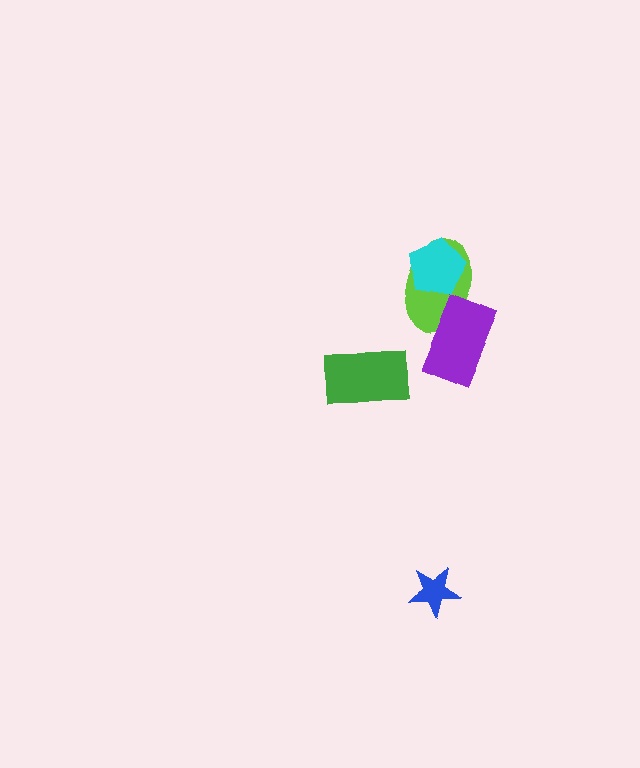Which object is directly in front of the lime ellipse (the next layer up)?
The cyan pentagon is directly in front of the lime ellipse.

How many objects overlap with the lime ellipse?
2 objects overlap with the lime ellipse.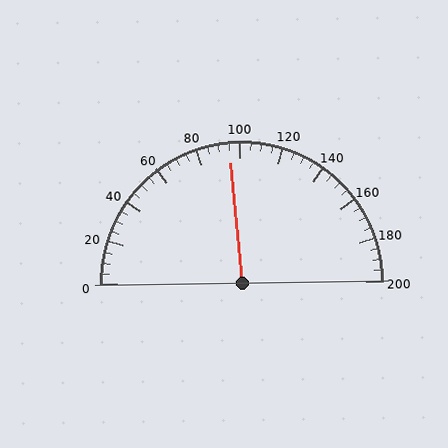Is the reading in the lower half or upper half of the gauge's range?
The reading is in the lower half of the range (0 to 200).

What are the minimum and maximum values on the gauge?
The gauge ranges from 0 to 200.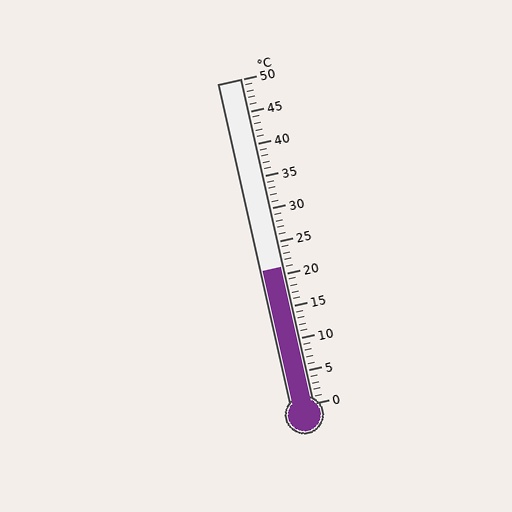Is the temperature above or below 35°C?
The temperature is below 35°C.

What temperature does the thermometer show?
The thermometer shows approximately 21°C.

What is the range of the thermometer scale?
The thermometer scale ranges from 0°C to 50°C.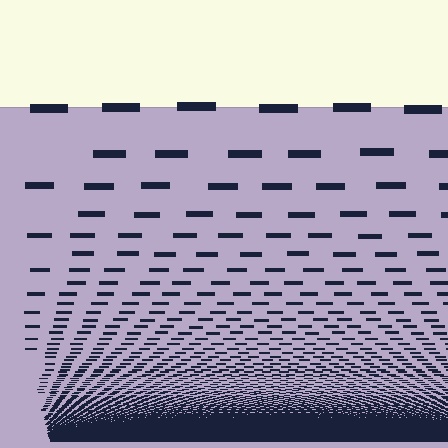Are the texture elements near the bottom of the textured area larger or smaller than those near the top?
Smaller. The gradient is inverted — elements near the bottom are smaller and denser.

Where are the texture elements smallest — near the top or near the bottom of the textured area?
Near the bottom.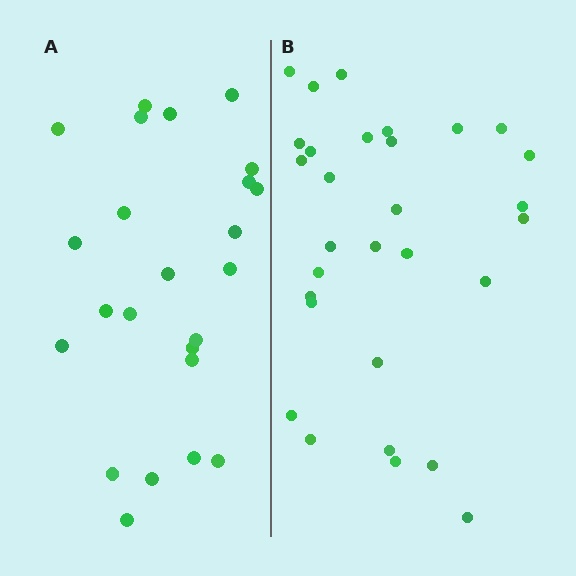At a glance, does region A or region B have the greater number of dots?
Region B (the right region) has more dots.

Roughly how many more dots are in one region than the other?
Region B has about 6 more dots than region A.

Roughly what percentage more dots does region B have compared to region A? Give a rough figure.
About 25% more.